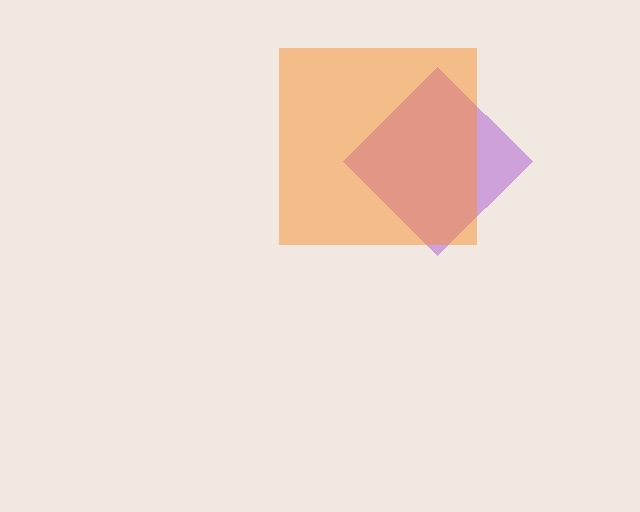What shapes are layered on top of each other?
The layered shapes are: a purple diamond, an orange square.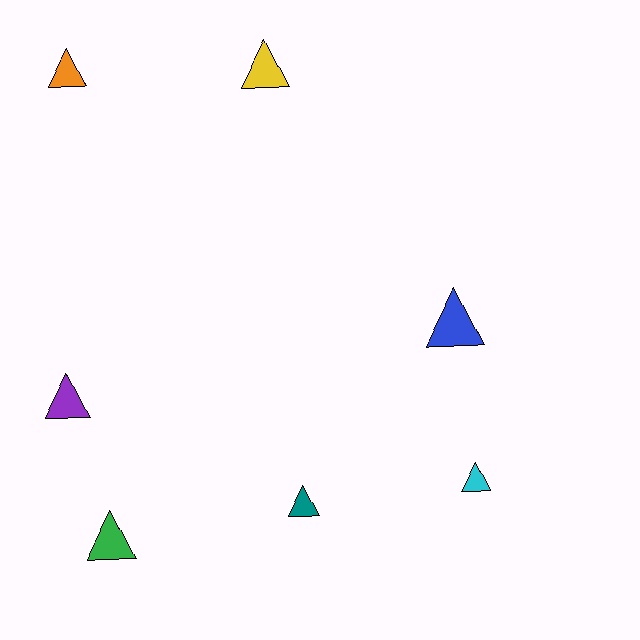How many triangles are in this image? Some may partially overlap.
There are 7 triangles.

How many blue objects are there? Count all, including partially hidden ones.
There is 1 blue object.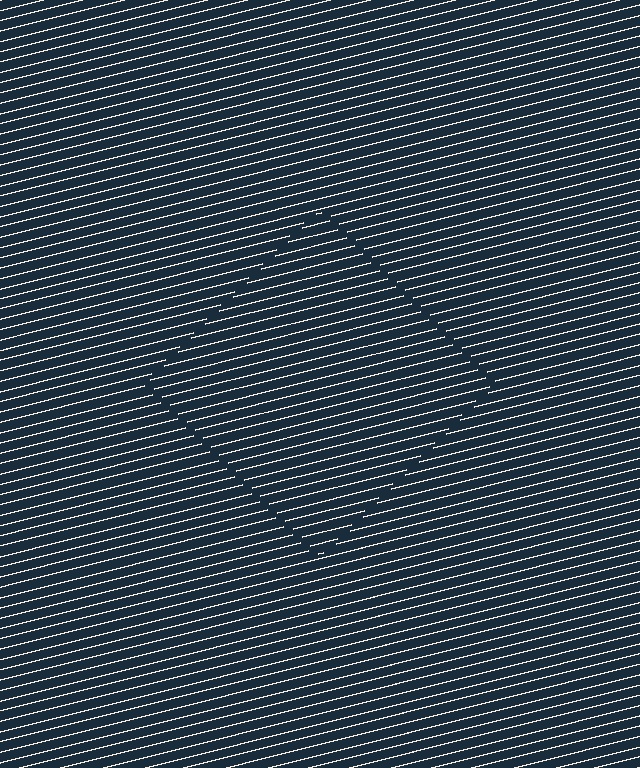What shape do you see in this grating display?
An illusory square. The interior of the shape contains the same grating, shifted by half a period — the contour is defined by the phase discontinuity where line-ends from the inner and outer gratings abut.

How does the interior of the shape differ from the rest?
The interior of the shape contains the same grating, shifted by half a period — the contour is defined by the phase discontinuity where line-ends from the inner and outer gratings abut.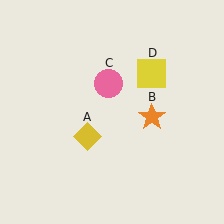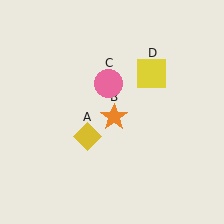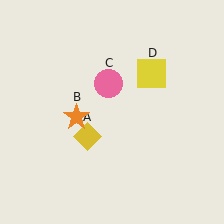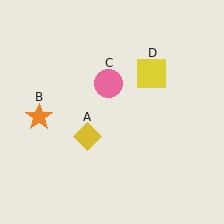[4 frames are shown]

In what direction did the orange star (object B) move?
The orange star (object B) moved left.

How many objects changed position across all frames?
1 object changed position: orange star (object B).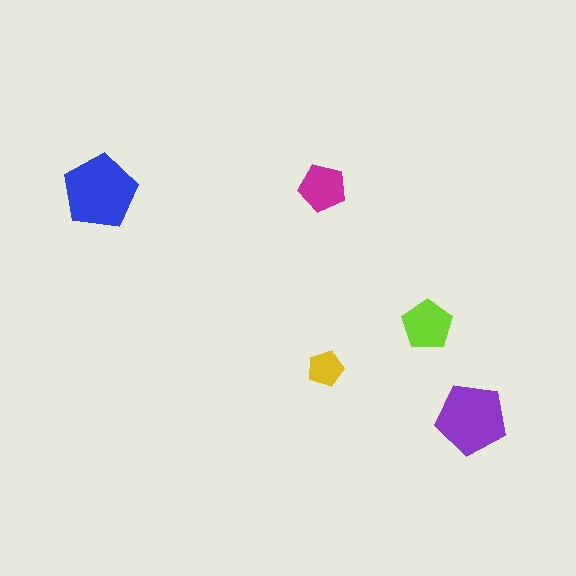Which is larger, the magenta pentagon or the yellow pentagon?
The magenta one.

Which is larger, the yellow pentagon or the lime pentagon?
The lime one.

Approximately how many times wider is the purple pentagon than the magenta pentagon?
About 1.5 times wider.